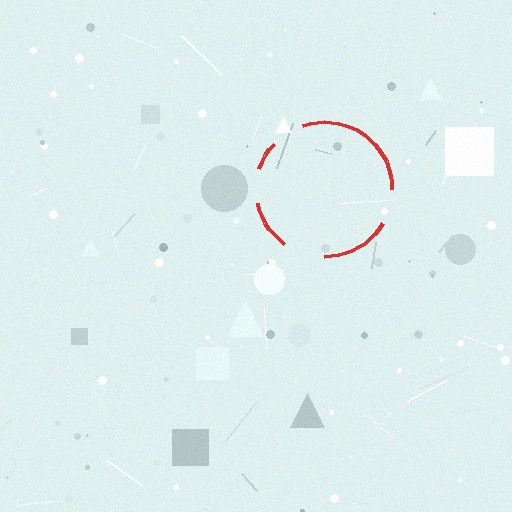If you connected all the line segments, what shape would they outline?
They would outline a circle.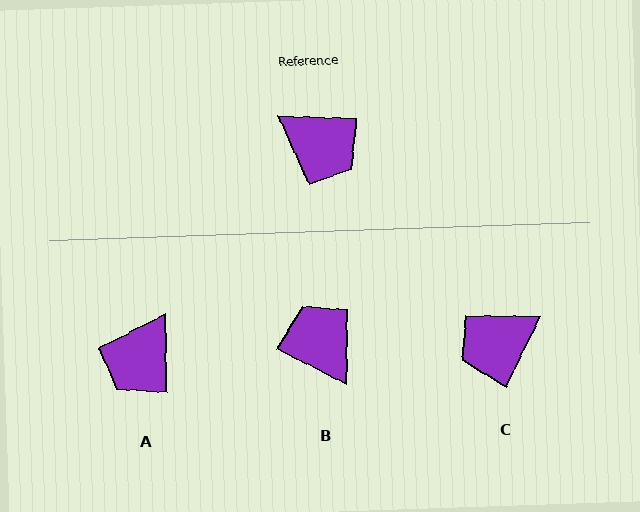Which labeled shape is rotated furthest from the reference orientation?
B, about 155 degrees away.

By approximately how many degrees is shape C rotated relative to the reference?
Approximately 115 degrees clockwise.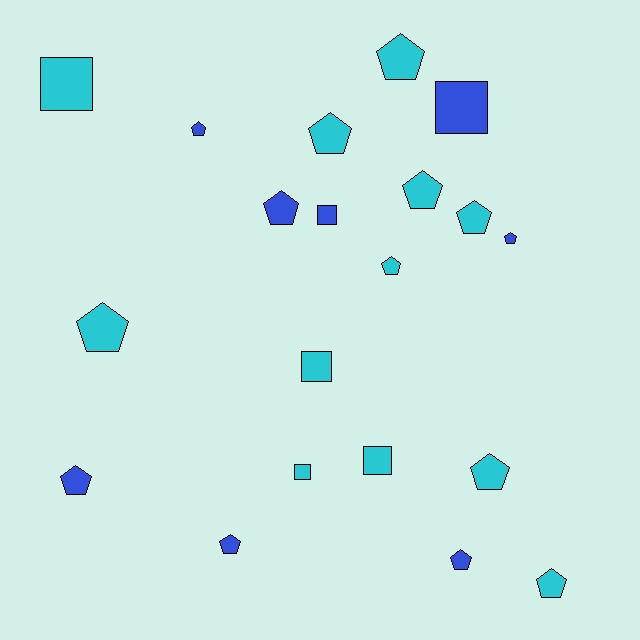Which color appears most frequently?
Cyan, with 12 objects.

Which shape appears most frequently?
Pentagon, with 14 objects.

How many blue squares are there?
There are 2 blue squares.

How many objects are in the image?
There are 20 objects.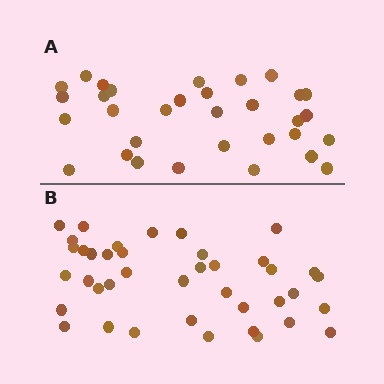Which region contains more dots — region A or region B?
Region B (the bottom region) has more dots.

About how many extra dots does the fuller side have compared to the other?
Region B has roughly 8 or so more dots than region A.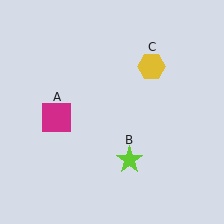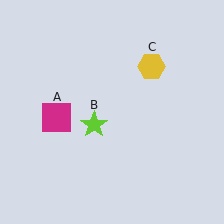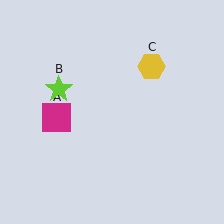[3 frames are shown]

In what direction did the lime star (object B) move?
The lime star (object B) moved up and to the left.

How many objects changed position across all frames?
1 object changed position: lime star (object B).